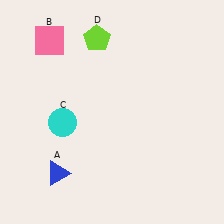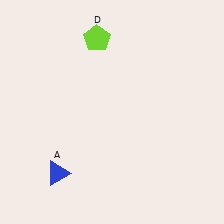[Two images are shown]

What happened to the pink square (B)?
The pink square (B) was removed in Image 2. It was in the top-left area of Image 1.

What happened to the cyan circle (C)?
The cyan circle (C) was removed in Image 2. It was in the bottom-left area of Image 1.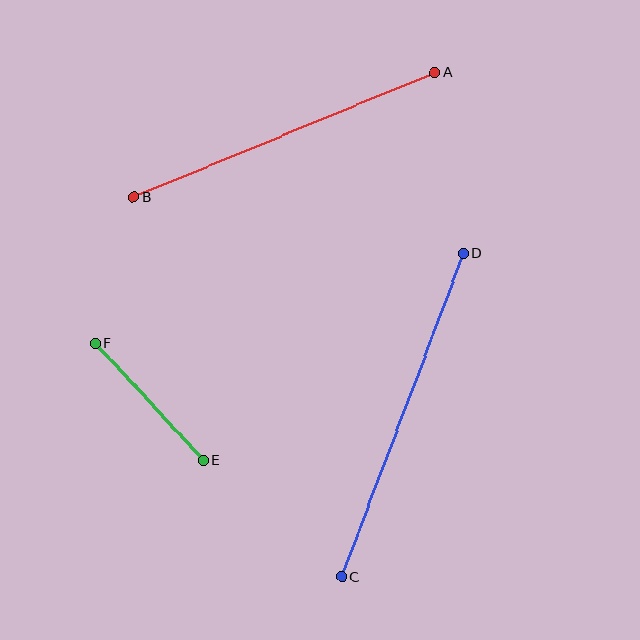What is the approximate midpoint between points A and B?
The midpoint is at approximately (284, 135) pixels.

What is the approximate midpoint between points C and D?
The midpoint is at approximately (402, 415) pixels.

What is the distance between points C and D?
The distance is approximately 345 pixels.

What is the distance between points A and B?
The distance is approximately 325 pixels.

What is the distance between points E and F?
The distance is approximately 159 pixels.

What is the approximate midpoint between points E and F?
The midpoint is at approximately (150, 402) pixels.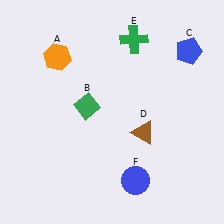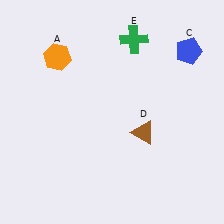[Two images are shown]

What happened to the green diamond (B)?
The green diamond (B) was removed in Image 2. It was in the top-left area of Image 1.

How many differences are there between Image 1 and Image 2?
There are 2 differences between the two images.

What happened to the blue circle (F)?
The blue circle (F) was removed in Image 2. It was in the bottom-right area of Image 1.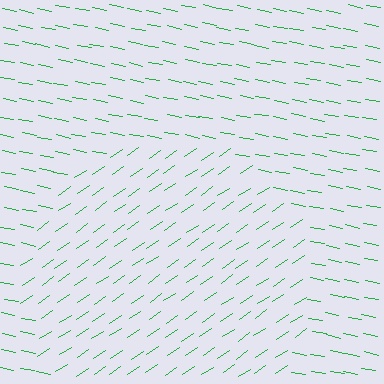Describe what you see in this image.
The image is filled with small green line segments. A circle region in the image has lines oriented differently from the surrounding lines, creating a visible texture boundary.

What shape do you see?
I see a circle.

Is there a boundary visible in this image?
Yes, there is a texture boundary formed by a change in line orientation.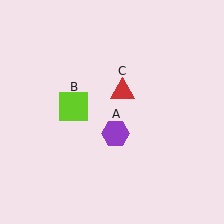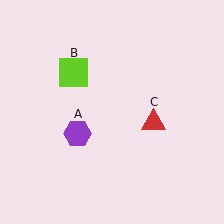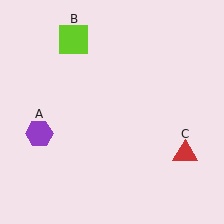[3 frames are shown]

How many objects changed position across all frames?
3 objects changed position: purple hexagon (object A), lime square (object B), red triangle (object C).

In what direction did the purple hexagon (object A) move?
The purple hexagon (object A) moved left.